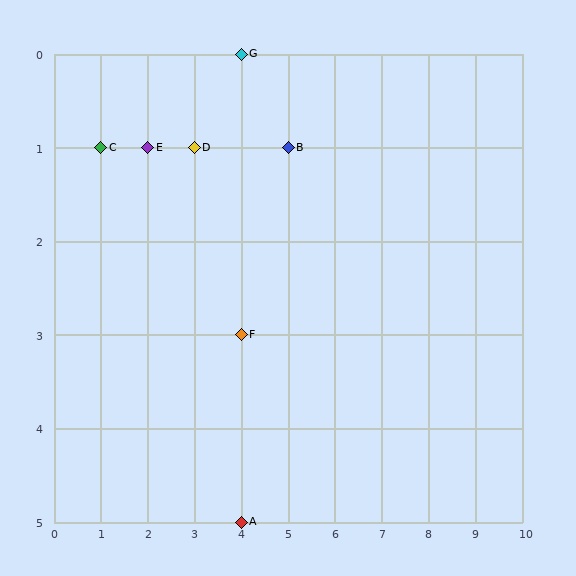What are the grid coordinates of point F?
Point F is at grid coordinates (4, 3).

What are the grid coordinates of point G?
Point G is at grid coordinates (4, 0).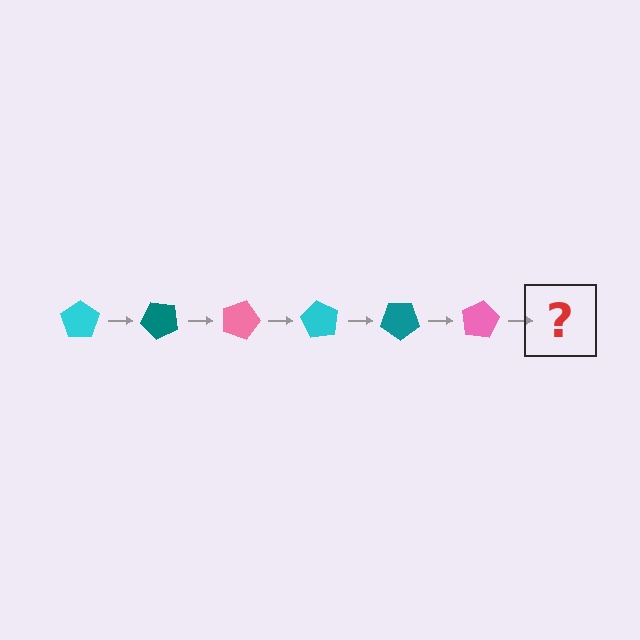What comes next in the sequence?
The next element should be a cyan pentagon, rotated 270 degrees from the start.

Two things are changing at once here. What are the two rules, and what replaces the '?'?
The two rules are that it rotates 45 degrees each step and the color cycles through cyan, teal, and pink. The '?' should be a cyan pentagon, rotated 270 degrees from the start.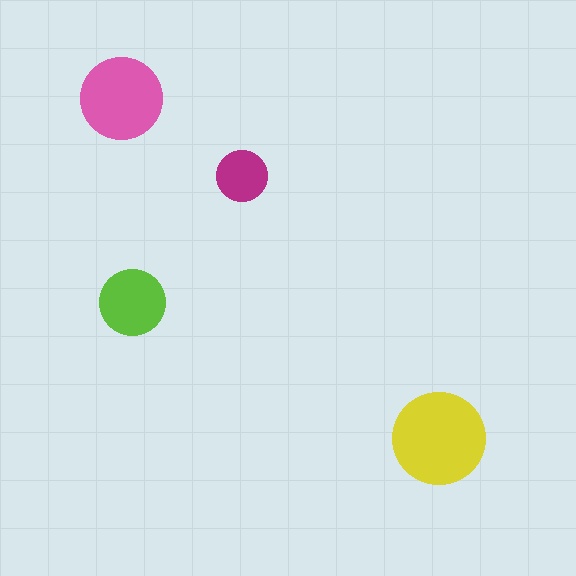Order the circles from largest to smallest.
the yellow one, the pink one, the lime one, the magenta one.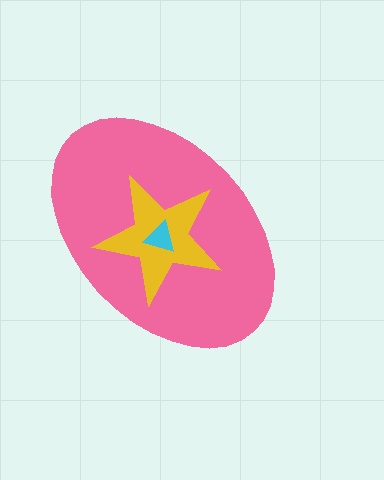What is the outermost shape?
The pink ellipse.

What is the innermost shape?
The cyan triangle.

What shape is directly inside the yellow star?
The cyan triangle.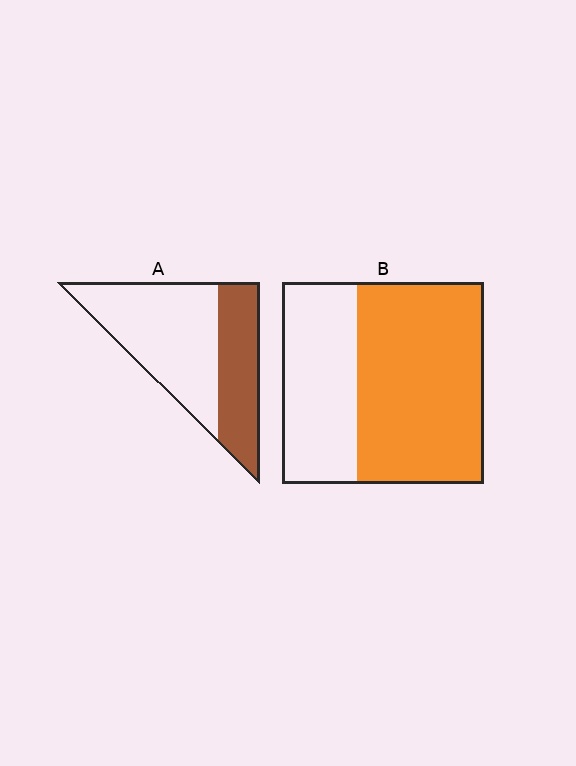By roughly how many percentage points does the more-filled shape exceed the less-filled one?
By roughly 25 percentage points (B over A).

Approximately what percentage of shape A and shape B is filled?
A is approximately 35% and B is approximately 65%.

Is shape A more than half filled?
No.